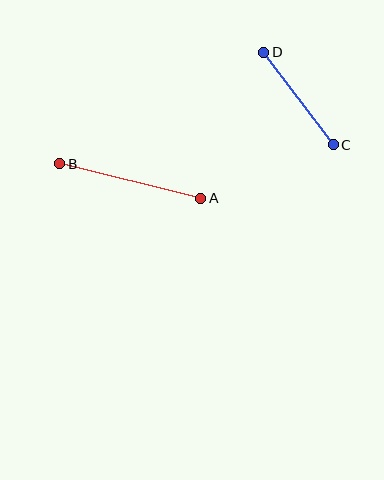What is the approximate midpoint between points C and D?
The midpoint is at approximately (299, 99) pixels.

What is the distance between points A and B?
The distance is approximately 145 pixels.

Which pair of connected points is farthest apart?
Points A and B are farthest apart.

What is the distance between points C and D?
The distance is approximately 116 pixels.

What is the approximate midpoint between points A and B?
The midpoint is at approximately (130, 181) pixels.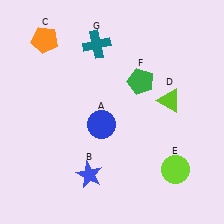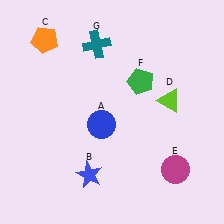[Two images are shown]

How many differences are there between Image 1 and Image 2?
There is 1 difference between the two images.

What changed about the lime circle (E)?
In Image 1, E is lime. In Image 2, it changed to magenta.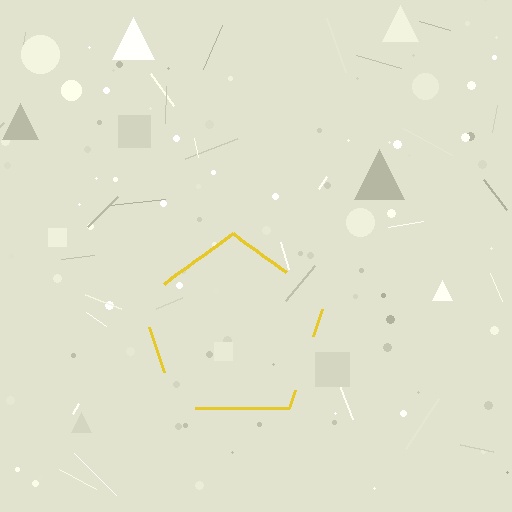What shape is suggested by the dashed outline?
The dashed outline suggests a pentagon.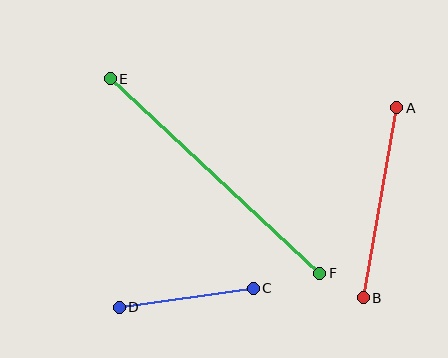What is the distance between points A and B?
The distance is approximately 193 pixels.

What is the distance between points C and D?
The distance is approximately 135 pixels.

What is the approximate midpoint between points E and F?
The midpoint is at approximately (215, 176) pixels.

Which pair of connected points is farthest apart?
Points E and F are farthest apart.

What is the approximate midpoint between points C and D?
The midpoint is at approximately (186, 298) pixels.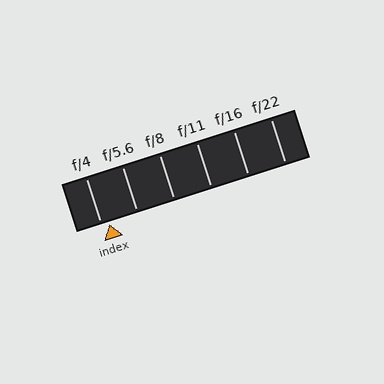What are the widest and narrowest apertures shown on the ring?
The widest aperture shown is f/4 and the narrowest is f/22.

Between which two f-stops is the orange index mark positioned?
The index mark is between f/4 and f/5.6.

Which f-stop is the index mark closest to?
The index mark is closest to f/4.